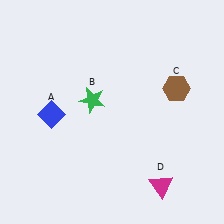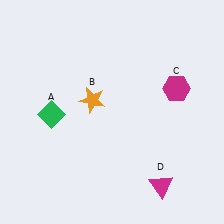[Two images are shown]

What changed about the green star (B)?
In Image 1, B is green. In Image 2, it changed to orange.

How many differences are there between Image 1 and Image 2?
There are 3 differences between the two images.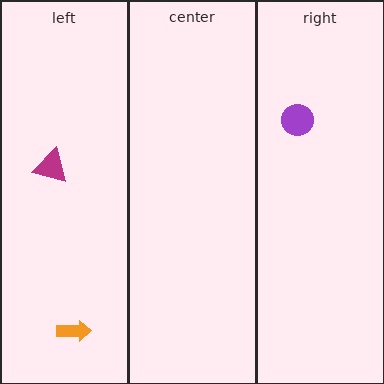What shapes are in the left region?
The orange arrow, the magenta triangle.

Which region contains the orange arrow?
The left region.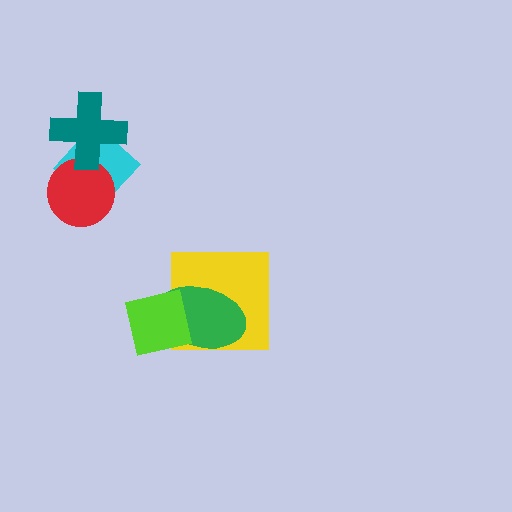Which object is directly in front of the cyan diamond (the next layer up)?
The red circle is directly in front of the cyan diamond.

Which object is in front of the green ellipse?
The lime square is in front of the green ellipse.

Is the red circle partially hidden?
Yes, it is partially covered by another shape.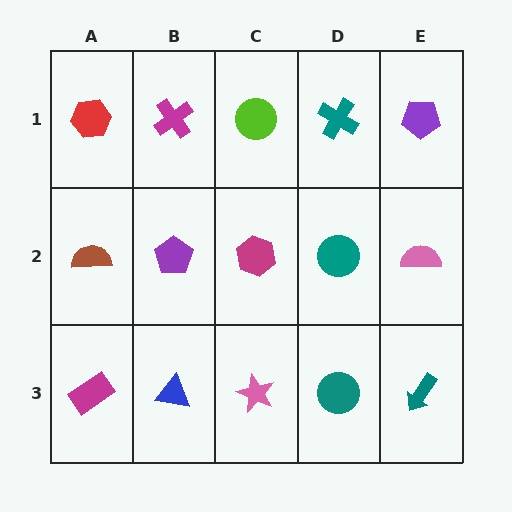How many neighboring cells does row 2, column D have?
4.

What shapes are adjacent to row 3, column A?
A brown semicircle (row 2, column A), a blue triangle (row 3, column B).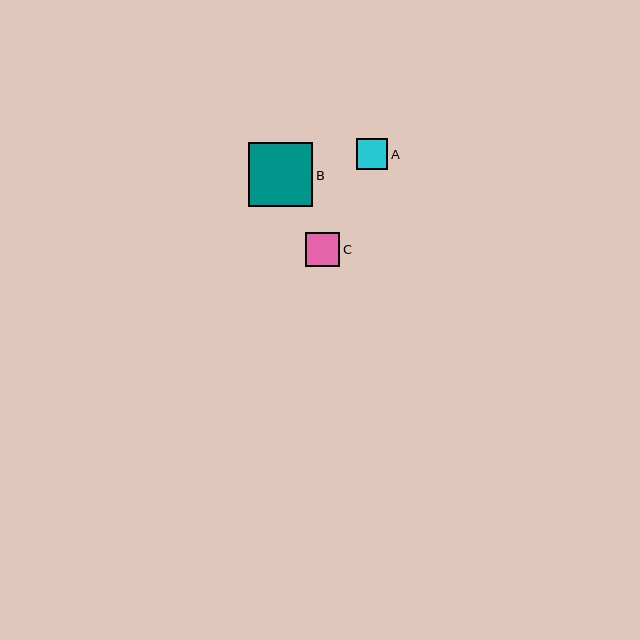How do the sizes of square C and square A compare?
Square C and square A are approximately the same size.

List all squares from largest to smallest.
From largest to smallest: B, C, A.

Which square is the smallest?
Square A is the smallest with a size of approximately 32 pixels.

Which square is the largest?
Square B is the largest with a size of approximately 65 pixels.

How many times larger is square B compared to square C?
Square B is approximately 1.9 times the size of square C.